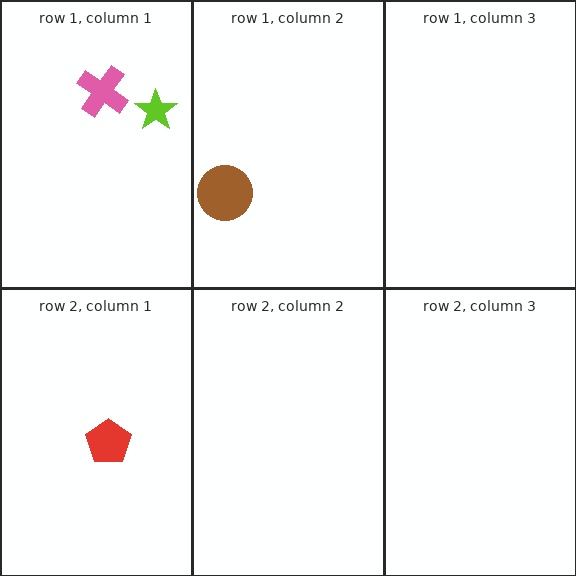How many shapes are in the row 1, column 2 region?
1.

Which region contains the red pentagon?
The row 2, column 1 region.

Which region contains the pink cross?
The row 1, column 1 region.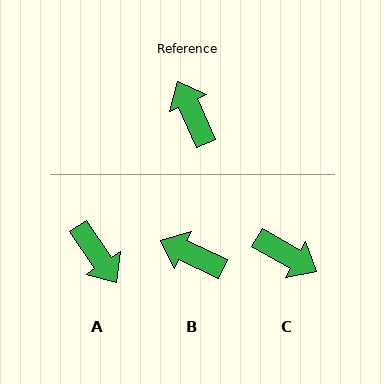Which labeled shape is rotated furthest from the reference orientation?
A, about 170 degrees away.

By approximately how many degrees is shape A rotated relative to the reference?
Approximately 170 degrees clockwise.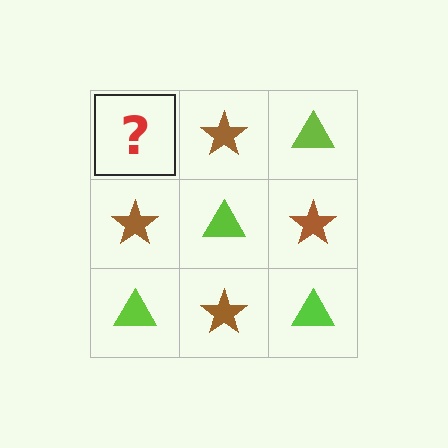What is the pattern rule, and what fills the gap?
The rule is that it alternates lime triangle and brown star in a checkerboard pattern. The gap should be filled with a lime triangle.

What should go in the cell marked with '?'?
The missing cell should contain a lime triangle.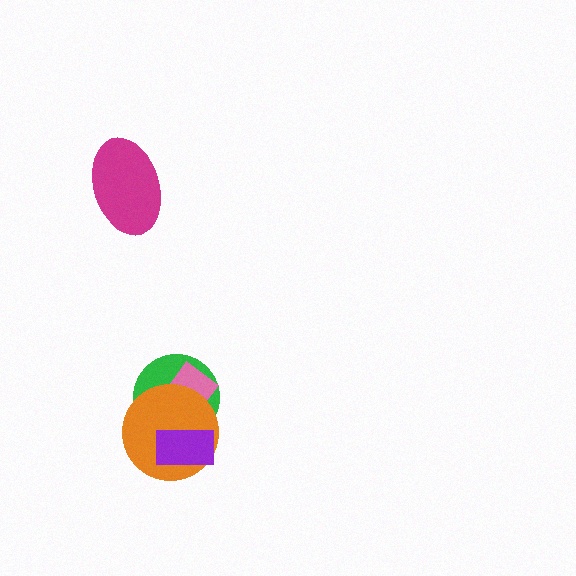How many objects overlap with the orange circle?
3 objects overlap with the orange circle.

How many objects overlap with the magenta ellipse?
0 objects overlap with the magenta ellipse.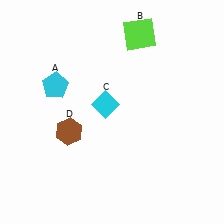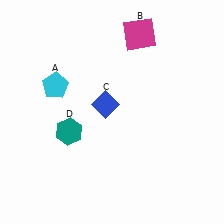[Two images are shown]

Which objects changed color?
B changed from lime to magenta. C changed from cyan to blue. D changed from brown to teal.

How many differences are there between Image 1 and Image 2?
There are 3 differences between the two images.